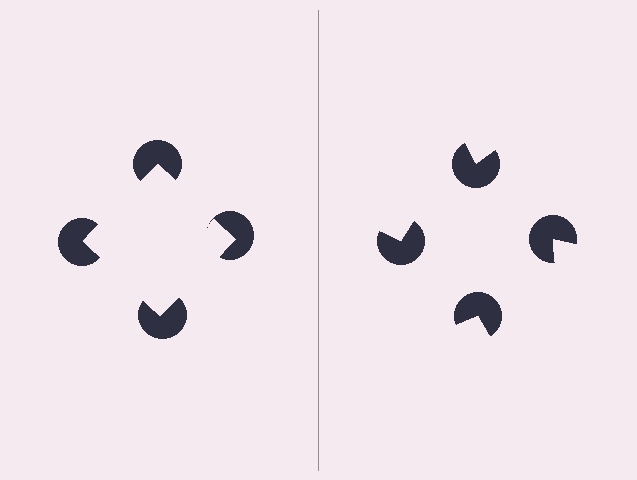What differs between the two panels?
The pac-man discs are positioned identically on both sides; only the wedge orientations differ. On the left they align to a square; on the right they are misaligned.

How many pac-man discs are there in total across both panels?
8 — 4 on each side.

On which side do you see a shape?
An illusory square appears on the left side. On the right side the wedge cuts are rotated, so no coherent shape forms.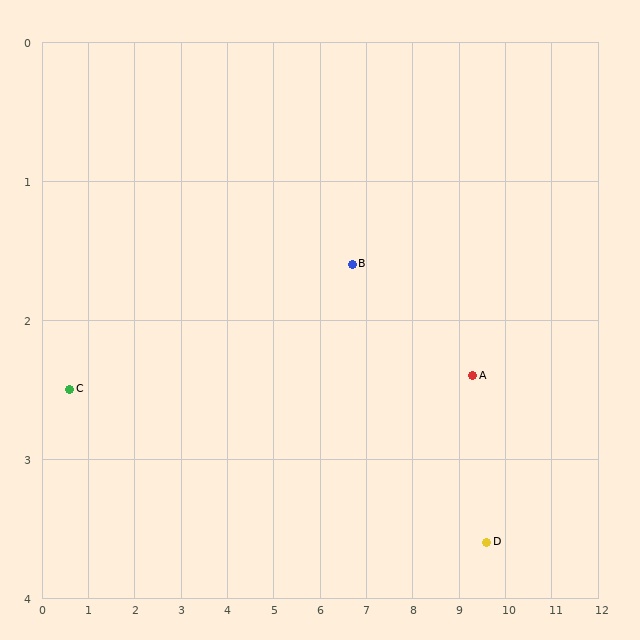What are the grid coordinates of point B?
Point B is at approximately (6.7, 1.6).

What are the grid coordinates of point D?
Point D is at approximately (9.6, 3.6).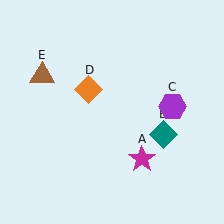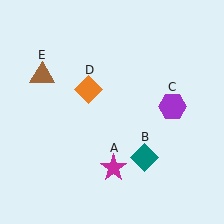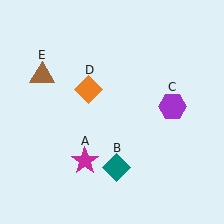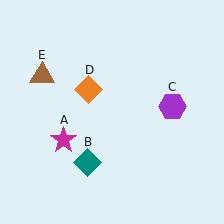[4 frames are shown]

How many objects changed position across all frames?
2 objects changed position: magenta star (object A), teal diamond (object B).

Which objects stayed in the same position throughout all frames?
Purple hexagon (object C) and orange diamond (object D) and brown triangle (object E) remained stationary.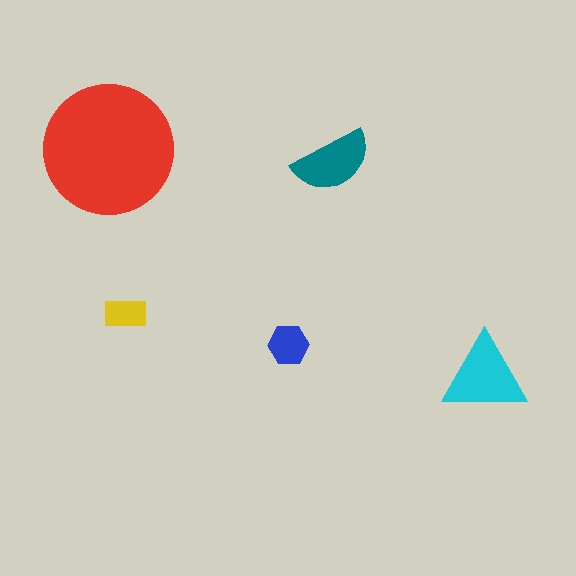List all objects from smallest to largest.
The yellow rectangle, the blue hexagon, the teal semicircle, the cyan triangle, the red circle.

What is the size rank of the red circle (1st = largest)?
1st.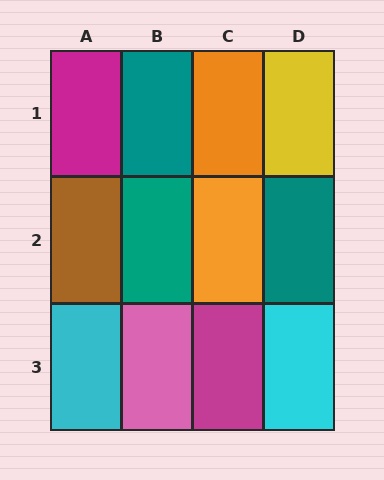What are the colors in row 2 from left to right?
Brown, teal, orange, teal.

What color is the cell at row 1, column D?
Yellow.